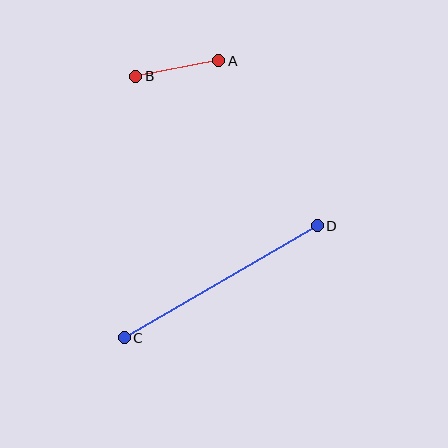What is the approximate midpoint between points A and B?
The midpoint is at approximately (177, 68) pixels.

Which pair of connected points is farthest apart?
Points C and D are farthest apart.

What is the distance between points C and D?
The distance is approximately 223 pixels.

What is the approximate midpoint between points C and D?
The midpoint is at approximately (221, 282) pixels.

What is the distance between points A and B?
The distance is approximately 84 pixels.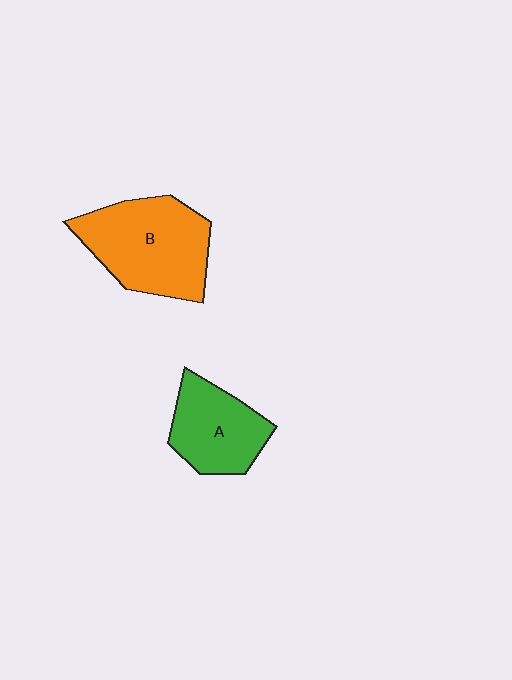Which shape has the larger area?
Shape B (orange).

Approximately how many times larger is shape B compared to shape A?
Approximately 1.5 times.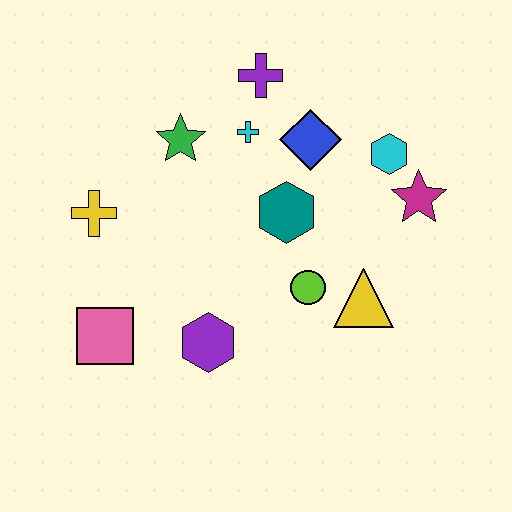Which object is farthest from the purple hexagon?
The purple cross is farthest from the purple hexagon.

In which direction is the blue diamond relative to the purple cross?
The blue diamond is below the purple cross.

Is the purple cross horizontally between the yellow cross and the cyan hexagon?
Yes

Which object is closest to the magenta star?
The cyan hexagon is closest to the magenta star.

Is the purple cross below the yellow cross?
No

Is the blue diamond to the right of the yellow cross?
Yes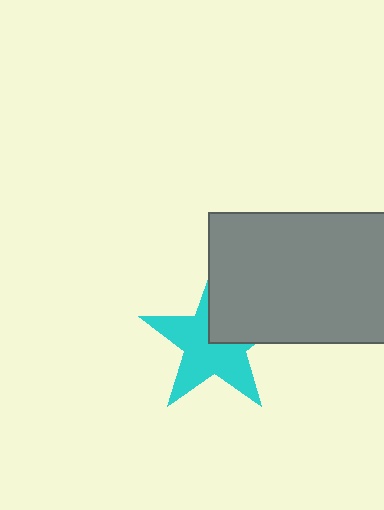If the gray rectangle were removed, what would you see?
You would see the complete cyan star.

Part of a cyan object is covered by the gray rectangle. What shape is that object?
It is a star.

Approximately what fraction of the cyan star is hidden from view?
Roughly 35% of the cyan star is hidden behind the gray rectangle.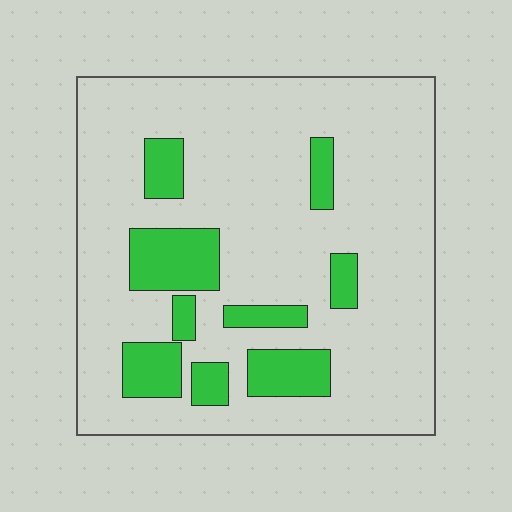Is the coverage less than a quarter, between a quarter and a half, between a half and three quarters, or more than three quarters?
Less than a quarter.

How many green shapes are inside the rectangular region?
9.